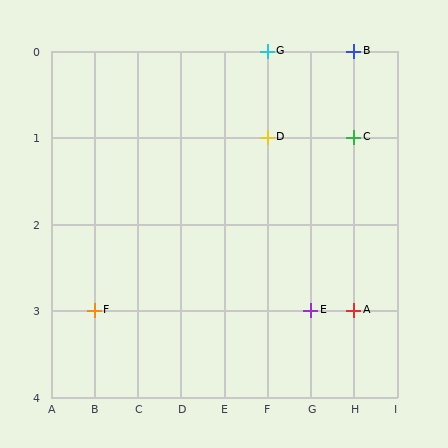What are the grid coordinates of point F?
Point F is at grid coordinates (B, 3).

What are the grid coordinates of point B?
Point B is at grid coordinates (H, 0).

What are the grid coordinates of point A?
Point A is at grid coordinates (H, 3).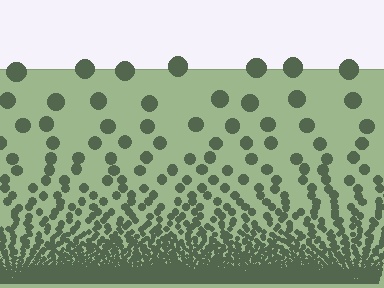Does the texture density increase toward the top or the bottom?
Density increases toward the bottom.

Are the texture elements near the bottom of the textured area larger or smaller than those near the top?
Smaller. The gradient is inverted — elements near the bottom are smaller and denser.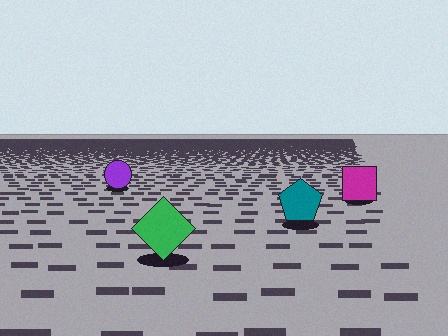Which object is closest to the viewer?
The green diamond is closest. The texture marks near it are larger and more spread out.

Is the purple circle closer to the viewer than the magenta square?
No. The magenta square is closer — you can tell from the texture gradient: the ground texture is coarser near it.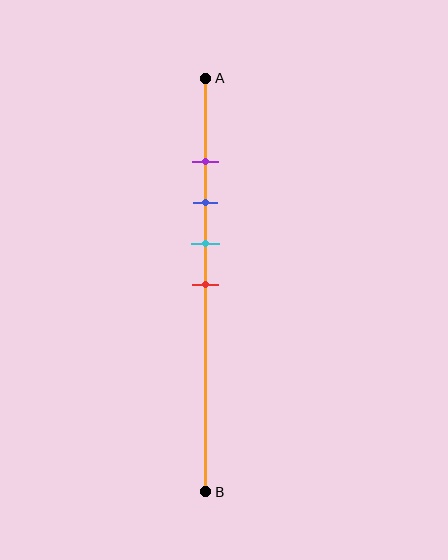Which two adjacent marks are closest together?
The purple and blue marks are the closest adjacent pair.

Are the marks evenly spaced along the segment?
Yes, the marks are approximately evenly spaced.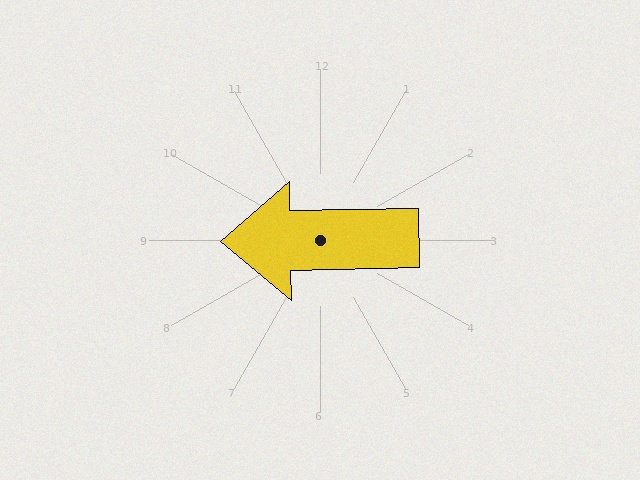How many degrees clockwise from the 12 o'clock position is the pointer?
Approximately 269 degrees.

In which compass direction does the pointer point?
West.